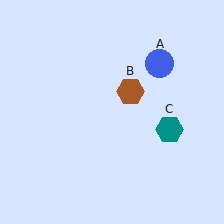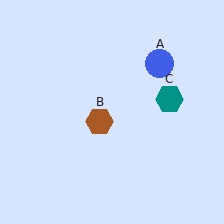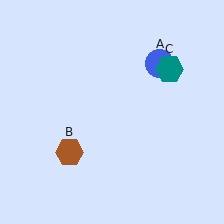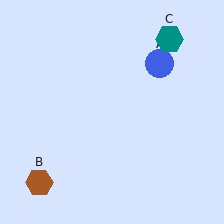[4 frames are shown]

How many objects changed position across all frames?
2 objects changed position: brown hexagon (object B), teal hexagon (object C).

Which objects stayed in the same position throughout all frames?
Blue circle (object A) remained stationary.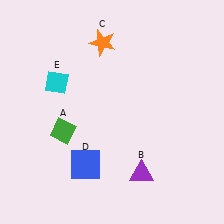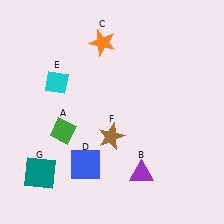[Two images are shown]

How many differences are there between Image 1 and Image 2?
There are 2 differences between the two images.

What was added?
A brown star (F), a teal square (G) were added in Image 2.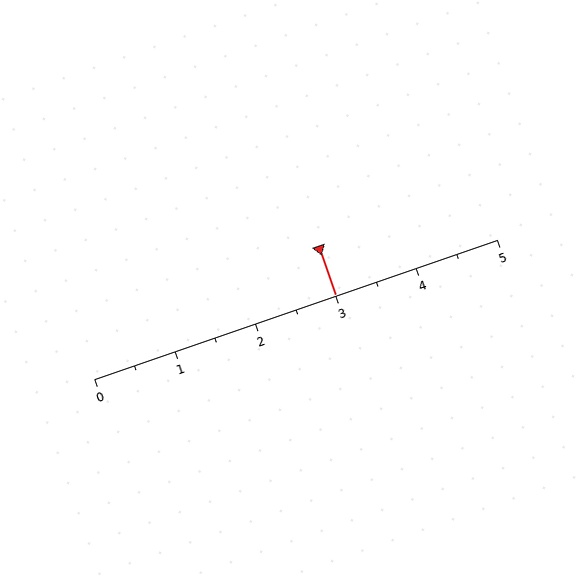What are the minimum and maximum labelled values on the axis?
The axis runs from 0 to 5.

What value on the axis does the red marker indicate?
The marker indicates approximately 3.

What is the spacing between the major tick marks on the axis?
The major ticks are spaced 1 apart.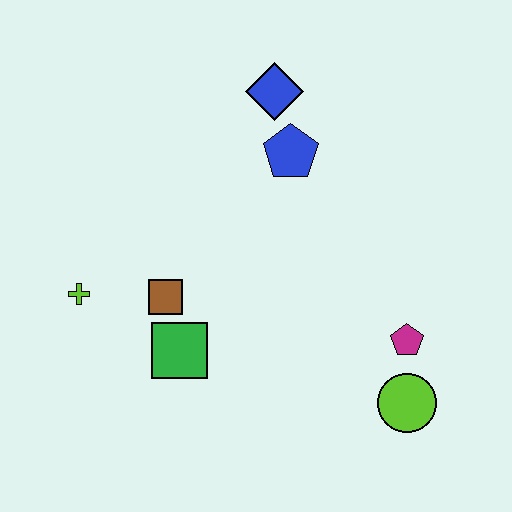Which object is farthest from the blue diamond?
The lime circle is farthest from the blue diamond.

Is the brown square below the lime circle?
No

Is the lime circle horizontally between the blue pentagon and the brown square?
No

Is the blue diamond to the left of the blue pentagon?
Yes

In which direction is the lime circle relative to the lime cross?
The lime circle is to the right of the lime cross.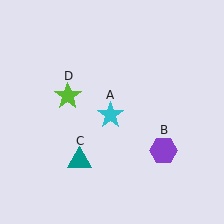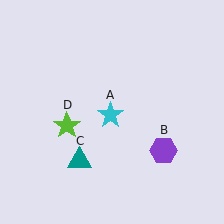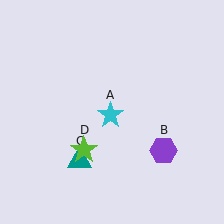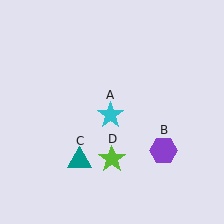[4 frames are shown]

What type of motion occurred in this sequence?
The lime star (object D) rotated counterclockwise around the center of the scene.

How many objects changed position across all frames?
1 object changed position: lime star (object D).